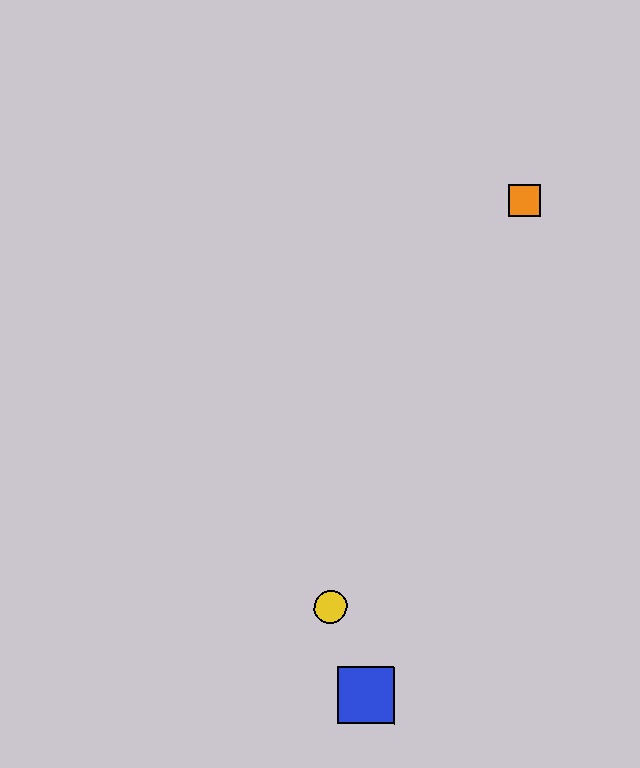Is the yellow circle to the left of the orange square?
Yes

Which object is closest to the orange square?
The yellow circle is closest to the orange square.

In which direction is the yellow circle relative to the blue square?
The yellow circle is above the blue square.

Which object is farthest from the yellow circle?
The orange square is farthest from the yellow circle.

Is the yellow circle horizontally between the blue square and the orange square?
No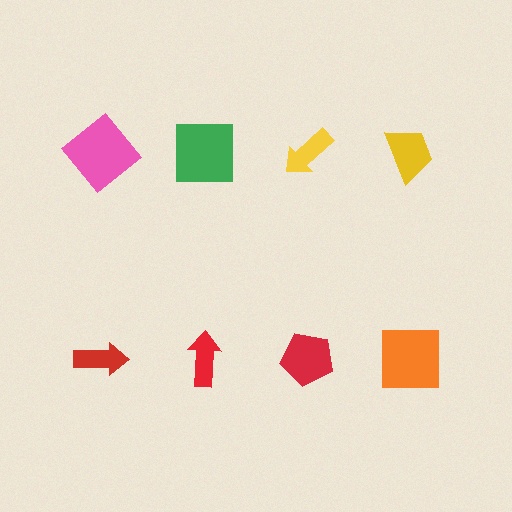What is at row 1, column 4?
A yellow trapezoid.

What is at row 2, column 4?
An orange square.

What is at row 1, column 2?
A green square.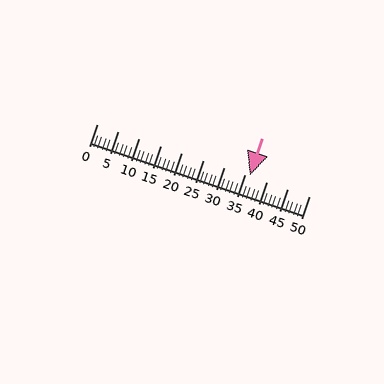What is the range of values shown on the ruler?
The ruler shows values from 0 to 50.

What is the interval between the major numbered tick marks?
The major tick marks are spaced 5 units apart.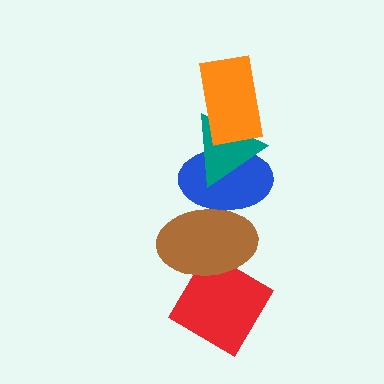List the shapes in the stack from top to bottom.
From top to bottom: the orange rectangle, the teal triangle, the blue ellipse, the brown ellipse, the red diamond.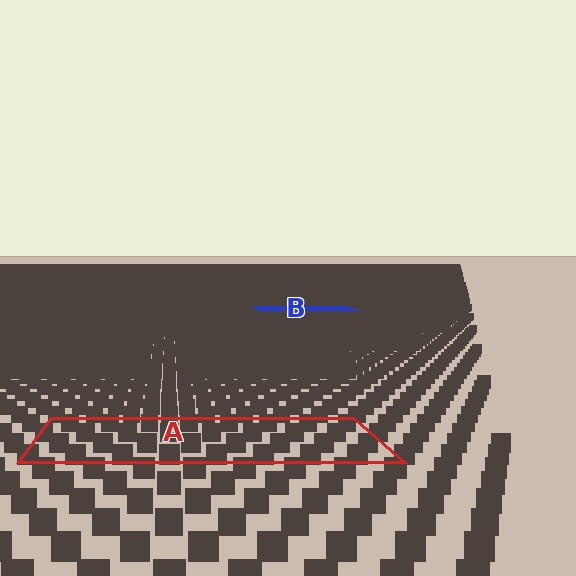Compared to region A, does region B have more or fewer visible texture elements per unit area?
Region B has more texture elements per unit area — they are packed more densely because it is farther away.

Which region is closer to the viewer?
Region A is closer. The texture elements there are larger and more spread out.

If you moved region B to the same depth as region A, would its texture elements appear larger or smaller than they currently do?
They would appear larger. At a closer depth, the same texture elements are projected at a bigger on-screen size.